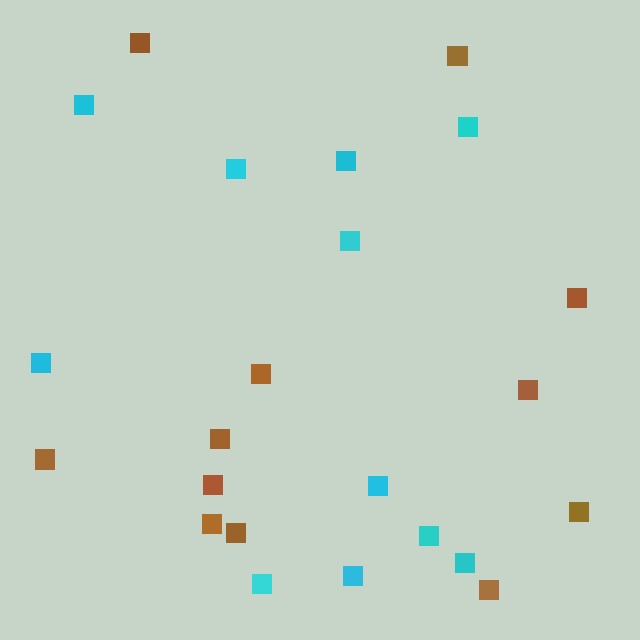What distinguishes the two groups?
There are 2 groups: one group of brown squares (12) and one group of cyan squares (11).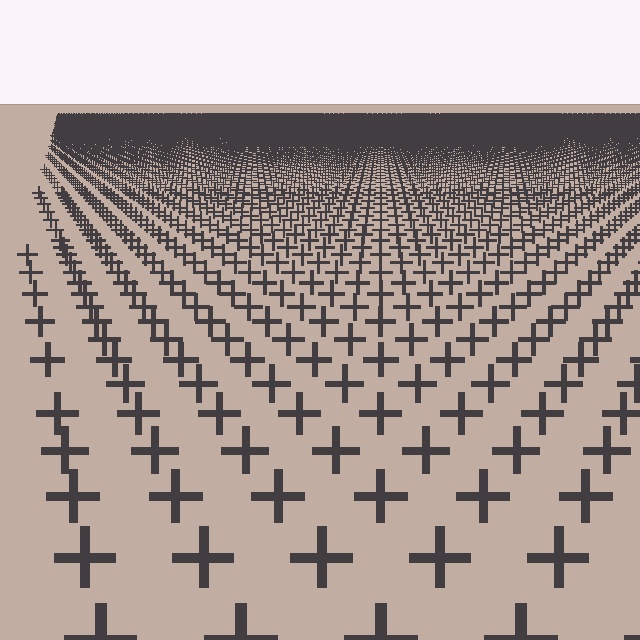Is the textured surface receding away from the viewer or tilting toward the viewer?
The surface is receding away from the viewer. Texture elements get smaller and denser toward the top.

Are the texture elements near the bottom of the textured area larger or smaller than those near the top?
Larger. Near the bottom, elements are closer to the viewer and appear at a bigger on-screen size.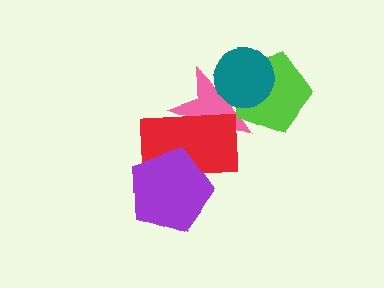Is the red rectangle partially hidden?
Yes, it is partially covered by another shape.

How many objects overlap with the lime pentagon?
2 objects overlap with the lime pentagon.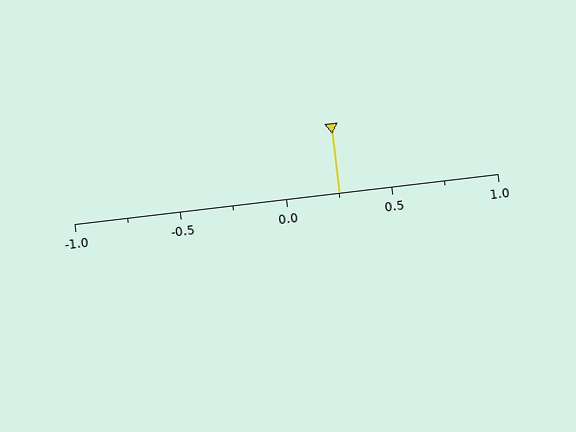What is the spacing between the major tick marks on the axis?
The major ticks are spaced 0.5 apart.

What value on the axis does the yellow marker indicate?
The marker indicates approximately 0.25.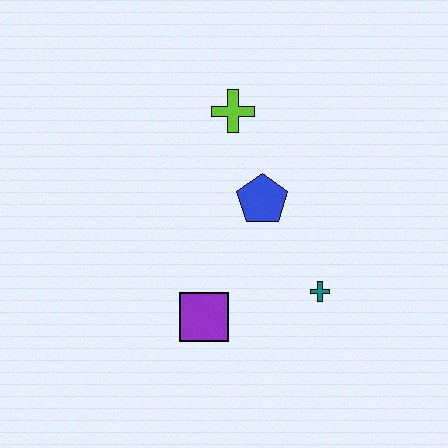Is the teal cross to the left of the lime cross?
No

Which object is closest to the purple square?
The teal cross is closest to the purple square.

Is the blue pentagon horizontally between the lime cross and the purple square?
No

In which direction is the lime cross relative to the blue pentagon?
The lime cross is above the blue pentagon.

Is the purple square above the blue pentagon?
No